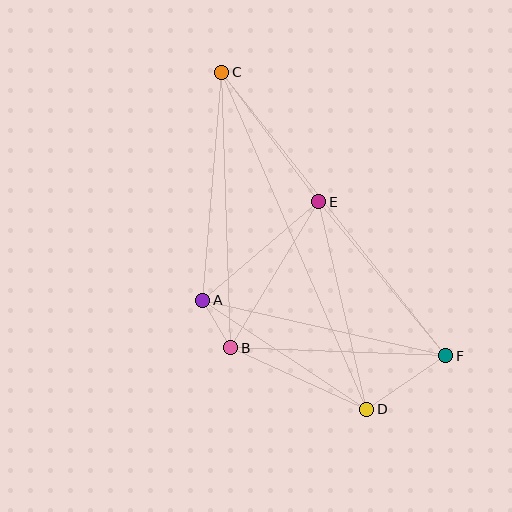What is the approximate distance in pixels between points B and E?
The distance between B and E is approximately 171 pixels.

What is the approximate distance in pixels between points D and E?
The distance between D and E is approximately 213 pixels.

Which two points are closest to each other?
Points A and B are closest to each other.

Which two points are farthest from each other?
Points C and D are farthest from each other.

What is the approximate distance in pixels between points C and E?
The distance between C and E is approximately 161 pixels.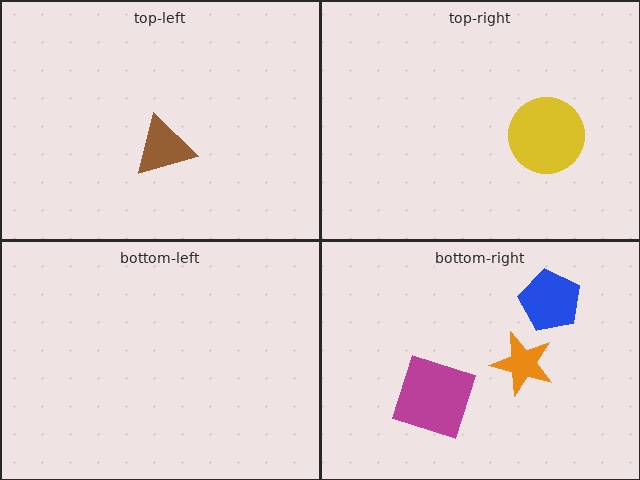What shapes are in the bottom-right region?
The magenta square, the blue pentagon, the orange star.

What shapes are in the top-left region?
The brown triangle.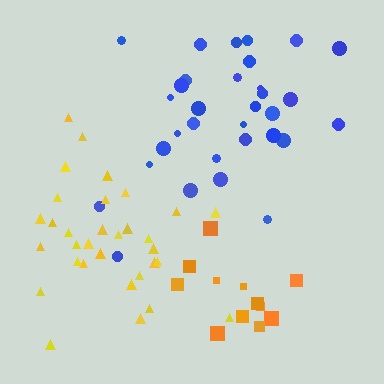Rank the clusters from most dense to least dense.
yellow, orange, blue.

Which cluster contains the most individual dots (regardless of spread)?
Blue (32).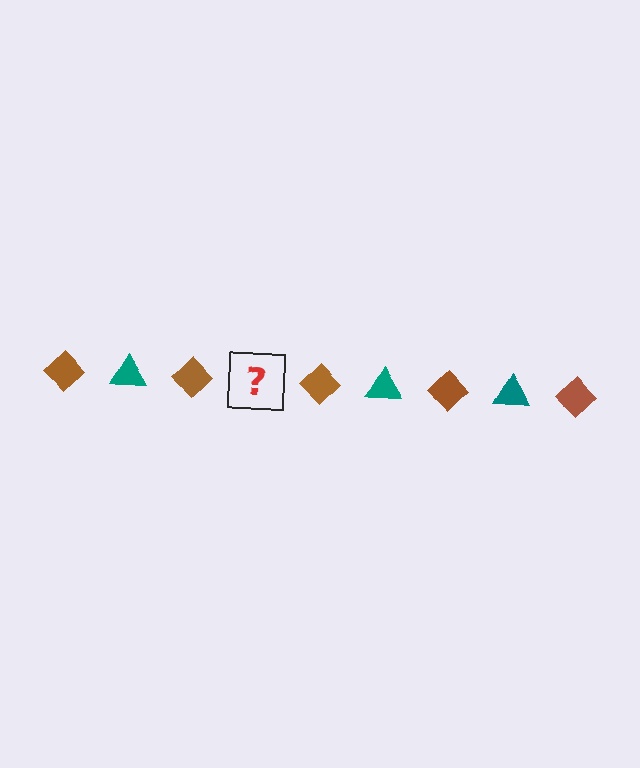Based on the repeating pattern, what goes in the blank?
The blank should be a teal triangle.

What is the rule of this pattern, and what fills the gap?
The rule is that the pattern alternates between brown diamond and teal triangle. The gap should be filled with a teal triangle.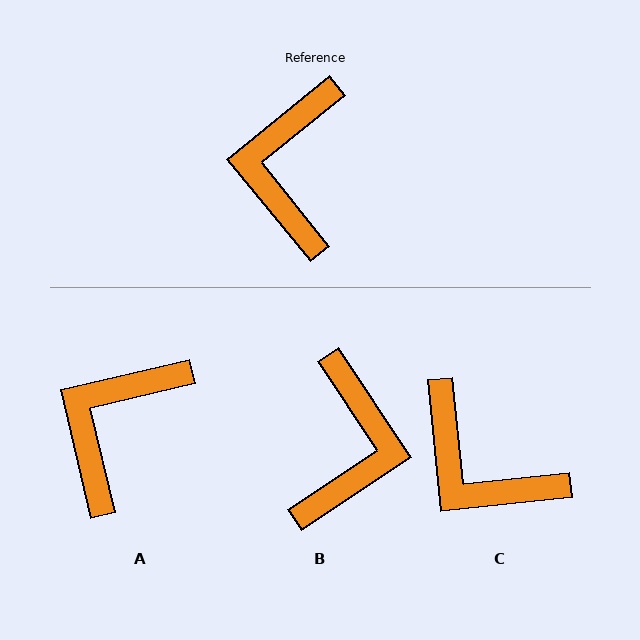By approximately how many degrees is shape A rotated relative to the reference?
Approximately 26 degrees clockwise.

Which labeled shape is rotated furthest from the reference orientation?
B, about 174 degrees away.